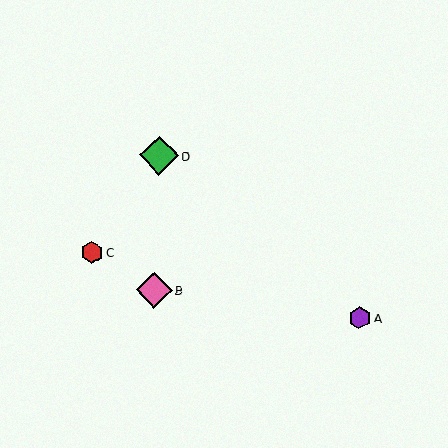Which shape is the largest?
The green diamond (labeled D) is the largest.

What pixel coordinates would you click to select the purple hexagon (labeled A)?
Click at (360, 318) to select the purple hexagon A.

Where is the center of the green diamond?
The center of the green diamond is at (159, 155).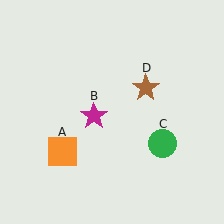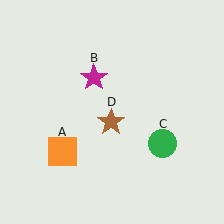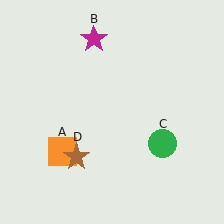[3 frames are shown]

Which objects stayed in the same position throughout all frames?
Orange square (object A) and green circle (object C) remained stationary.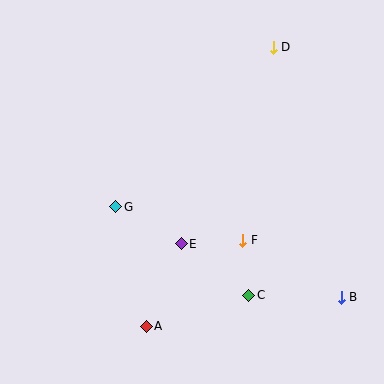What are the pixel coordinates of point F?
Point F is at (243, 241).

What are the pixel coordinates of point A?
Point A is at (146, 326).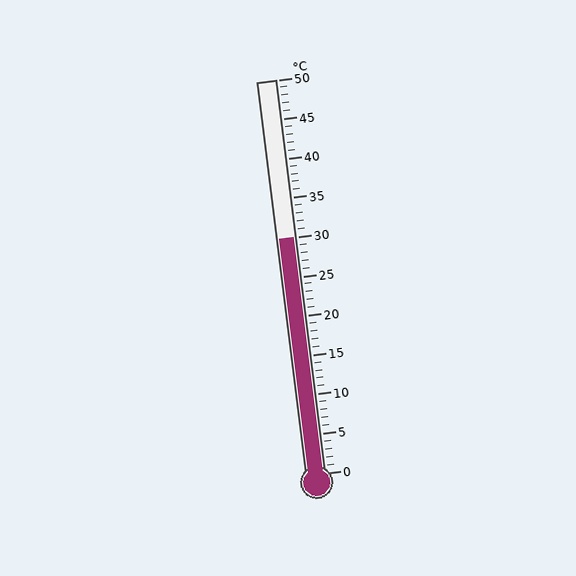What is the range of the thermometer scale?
The thermometer scale ranges from 0°C to 50°C.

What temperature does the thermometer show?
The thermometer shows approximately 30°C.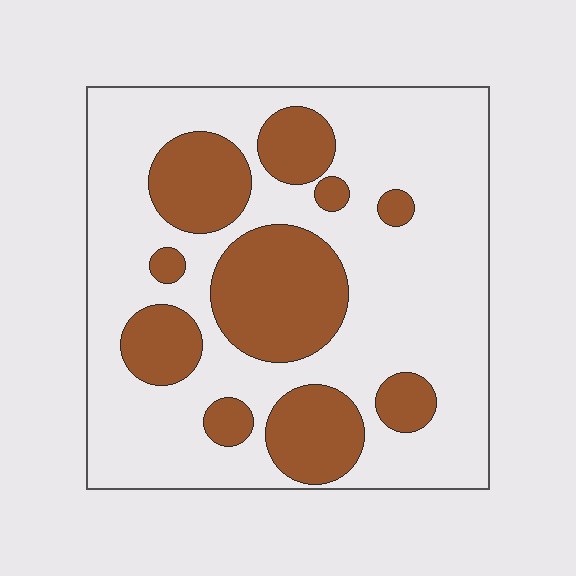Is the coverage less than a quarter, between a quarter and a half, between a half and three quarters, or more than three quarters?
Between a quarter and a half.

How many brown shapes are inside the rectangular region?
10.